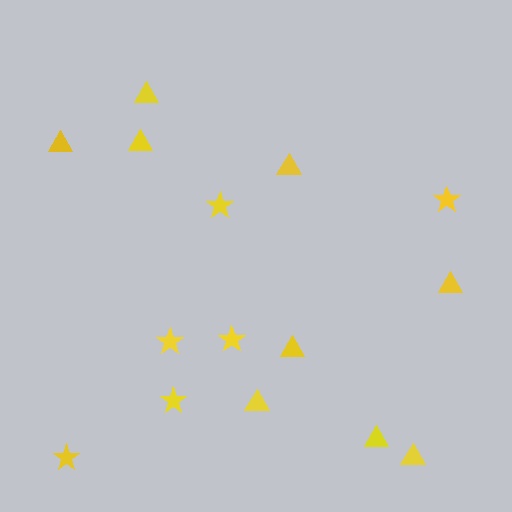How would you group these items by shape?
There are 2 groups: one group of stars (6) and one group of triangles (9).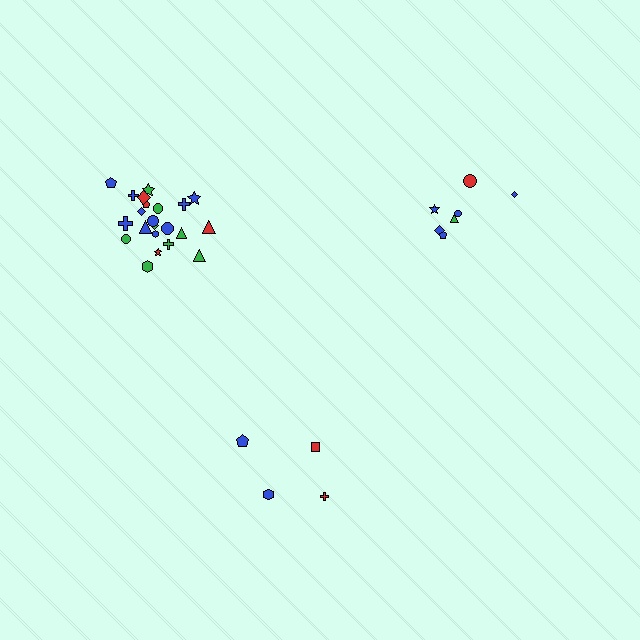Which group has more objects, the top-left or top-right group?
The top-left group.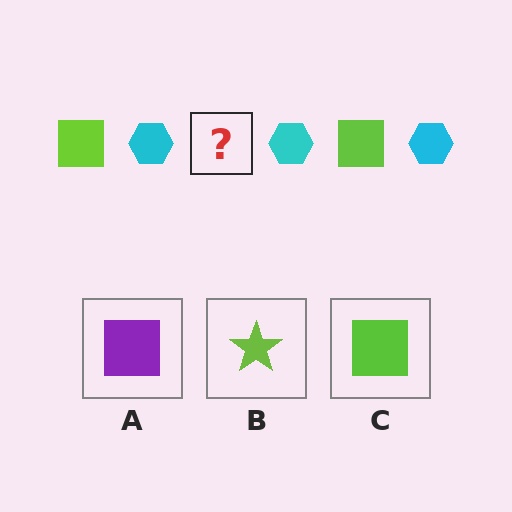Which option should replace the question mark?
Option C.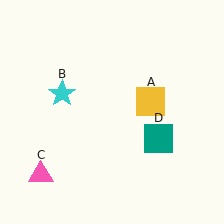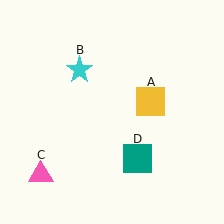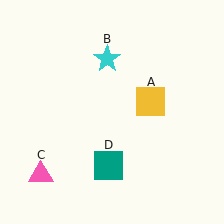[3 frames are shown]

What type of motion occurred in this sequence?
The cyan star (object B), teal square (object D) rotated clockwise around the center of the scene.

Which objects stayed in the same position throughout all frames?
Yellow square (object A) and pink triangle (object C) remained stationary.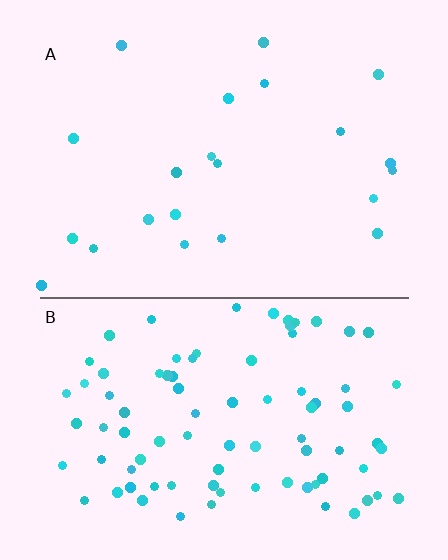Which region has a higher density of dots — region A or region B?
B (the bottom).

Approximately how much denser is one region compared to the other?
Approximately 4.0× — region B over region A.